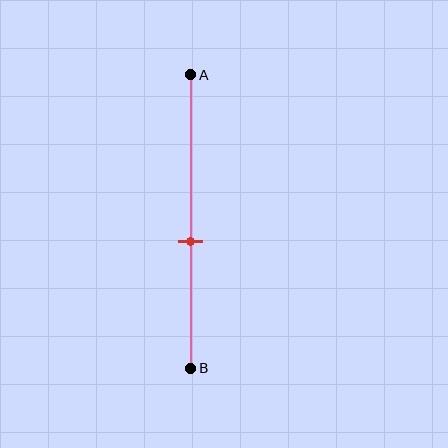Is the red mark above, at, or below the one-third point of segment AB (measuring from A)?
The red mark is below the one-third point of segment AB.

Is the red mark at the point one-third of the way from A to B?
No, the mark is at about 55% from A, not at the 33% one-third point.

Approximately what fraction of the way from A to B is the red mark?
The red mark is approximately 55% of the way from A to B.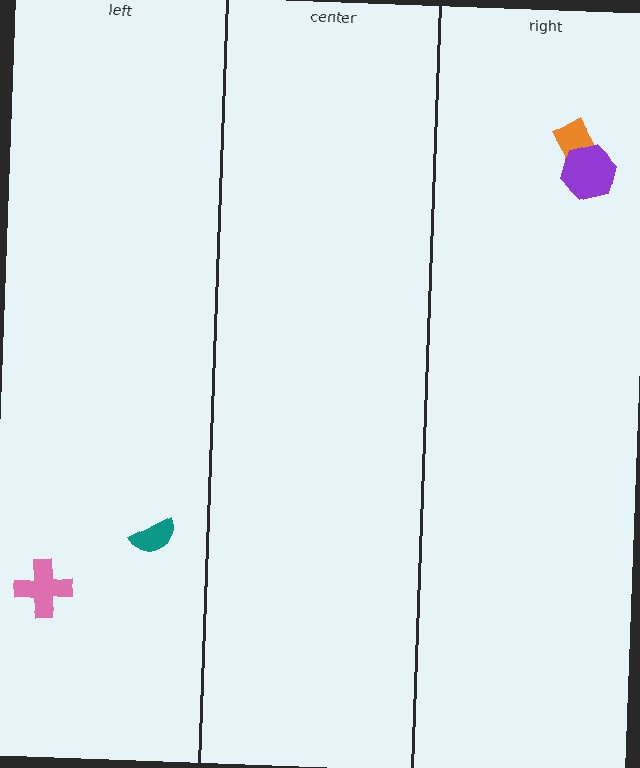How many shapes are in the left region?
2.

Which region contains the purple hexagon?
The right region.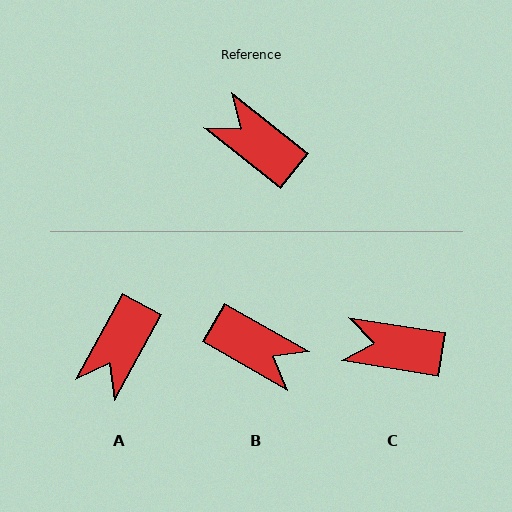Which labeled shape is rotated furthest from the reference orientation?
B, about 171 degrees away.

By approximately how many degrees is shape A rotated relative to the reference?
Approximately 100 degrees counter-clockwise.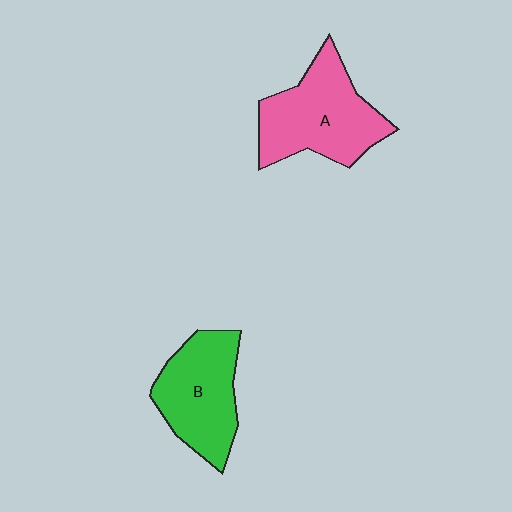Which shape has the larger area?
Shape A (pink).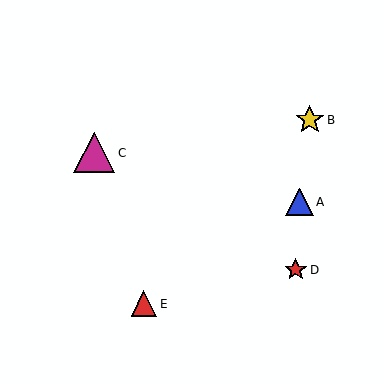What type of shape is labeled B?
Shape B is a yellow star.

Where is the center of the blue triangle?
The center of the blue triangle is at (300, 202).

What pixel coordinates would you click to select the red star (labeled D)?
Click at (296, 270) to select the red star D.